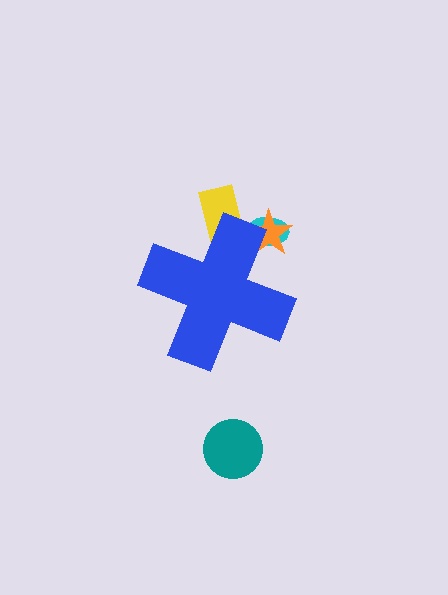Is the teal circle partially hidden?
No, the teal circle is fully visible.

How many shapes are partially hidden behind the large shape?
3 shapes are partially hidden.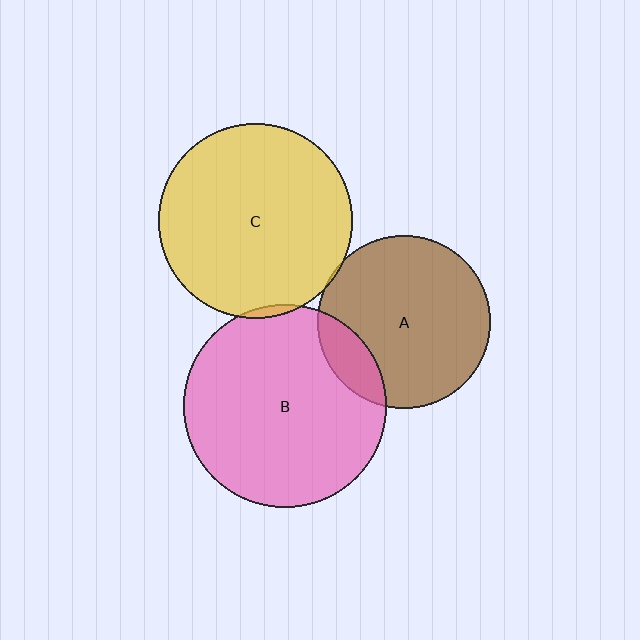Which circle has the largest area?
Circle B (pink).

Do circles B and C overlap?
Yes.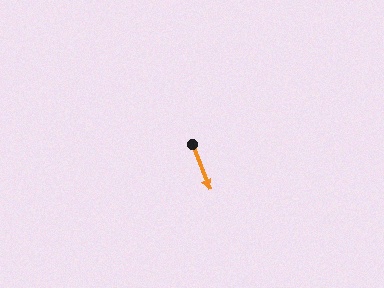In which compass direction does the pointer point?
South.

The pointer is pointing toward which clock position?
Roughly 5 o'clock.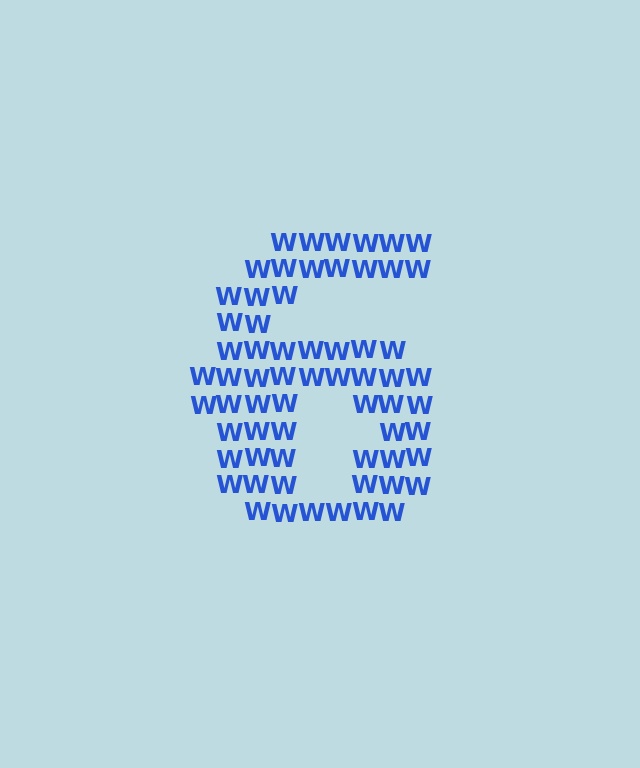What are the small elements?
The small elements are letter W's.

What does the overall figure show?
The overall figure shows the digit 6.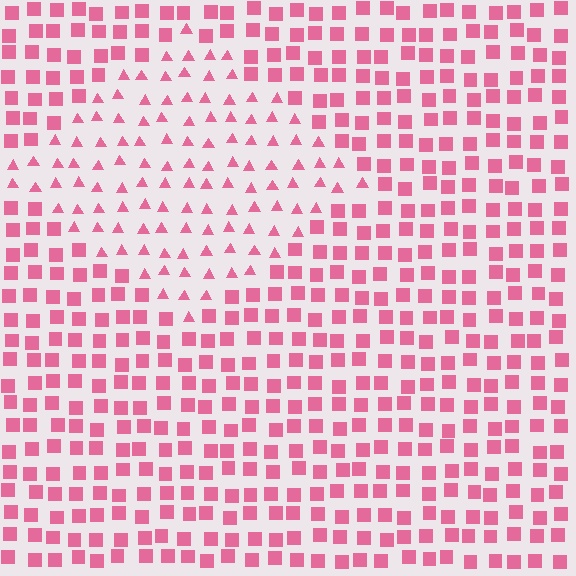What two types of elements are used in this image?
The image uses triangles inside the diamond region and squares outside it.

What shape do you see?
I see a diamond.